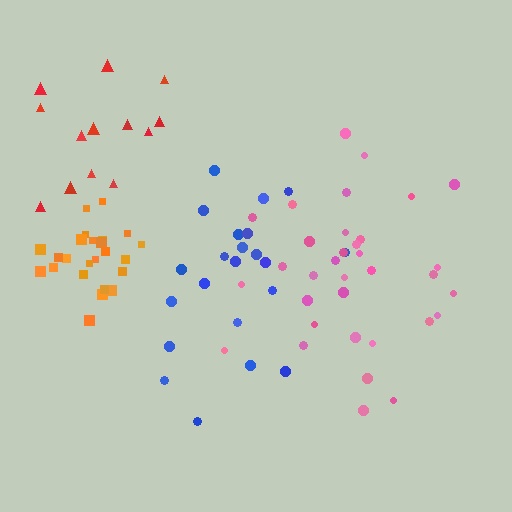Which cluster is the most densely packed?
Orange.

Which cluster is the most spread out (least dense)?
Red.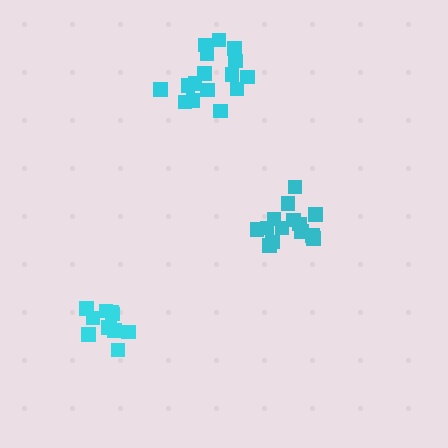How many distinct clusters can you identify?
There are 3 distinct clusters.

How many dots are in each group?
Group 1: 11 dots, Group 2: 14 dots, Group 3: 16 dots (41 total).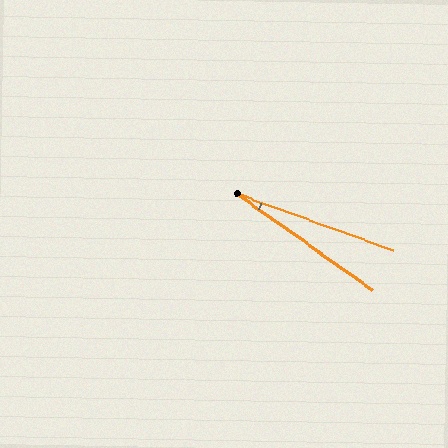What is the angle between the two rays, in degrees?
Approximately 15 degrees.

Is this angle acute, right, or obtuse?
It is acute.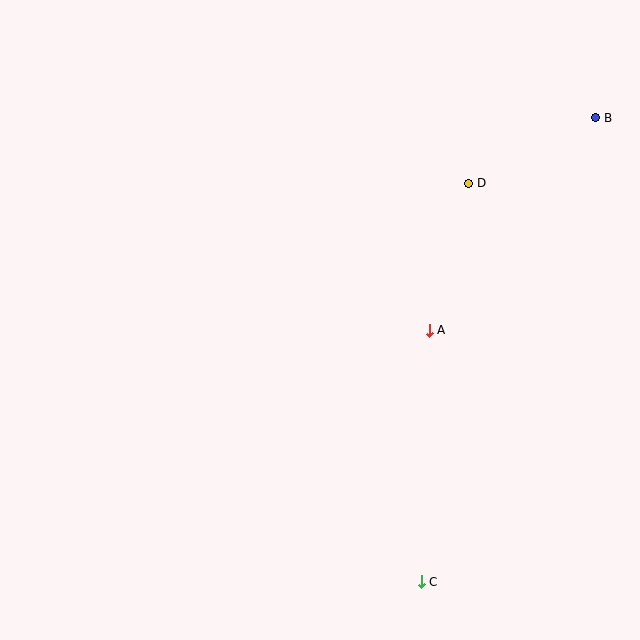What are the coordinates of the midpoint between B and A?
The midpoint between B and A is at (513, 224).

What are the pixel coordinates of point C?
Point C is at (421, 582).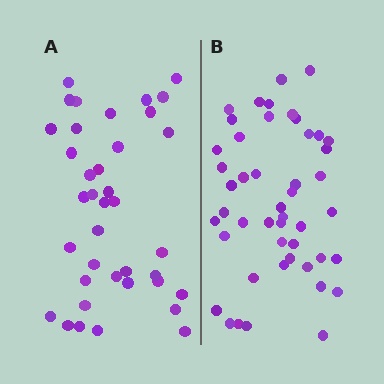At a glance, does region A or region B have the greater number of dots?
Region B (the right region) has more dots.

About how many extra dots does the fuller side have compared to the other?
Region B has roughly 8 or so more dots than region A.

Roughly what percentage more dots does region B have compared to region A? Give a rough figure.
About 25% more.